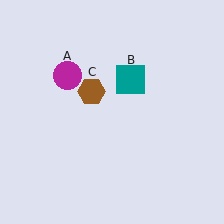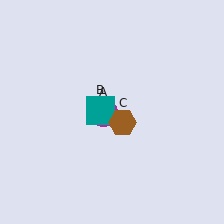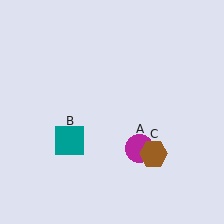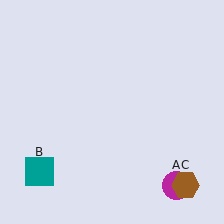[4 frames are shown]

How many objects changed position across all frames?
3 objects changed position: magenta circle (object A), teal square (object B), brown hexagon (object C).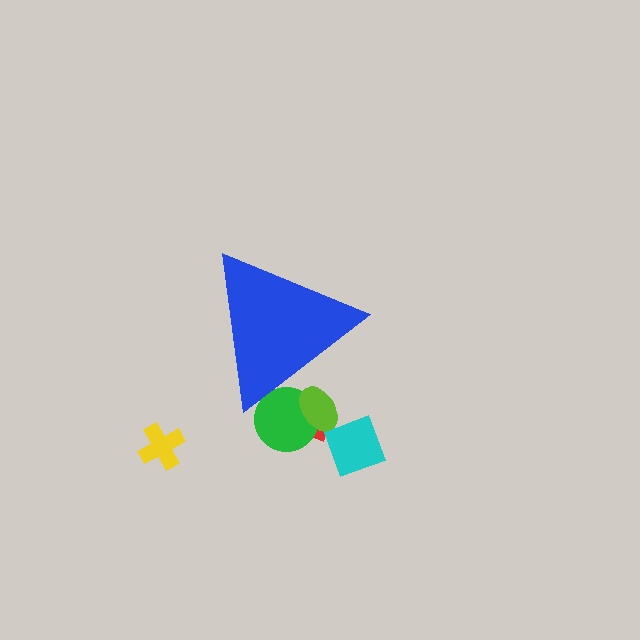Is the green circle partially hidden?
Yes, the green circle is partially hidden behind the blue triangle.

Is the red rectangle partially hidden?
Yes, the red rectangle is partially hidden behind the blue triangle.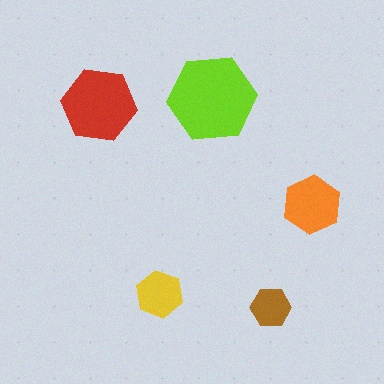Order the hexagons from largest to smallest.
the lime one, the red one, the orange one, the yellow one, the brown one.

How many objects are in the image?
There are 5 objects in the image.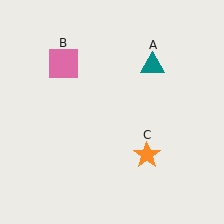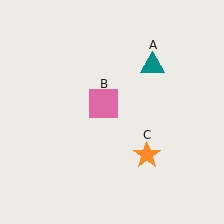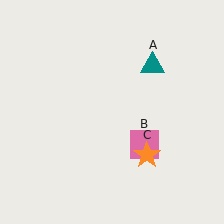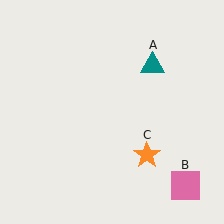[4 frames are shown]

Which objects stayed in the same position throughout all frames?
Teal triangle (object A) and orange star (object C) remained stationary.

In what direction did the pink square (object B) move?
The pink square (object B) moved down and to the right.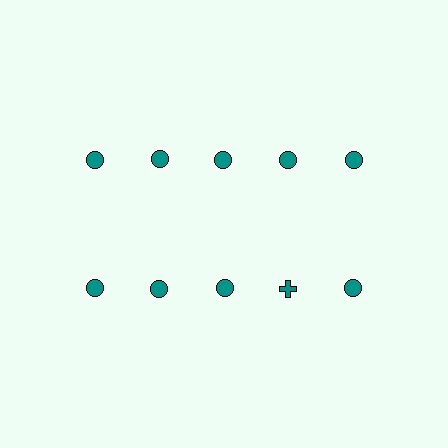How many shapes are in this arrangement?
There are 10 shapes arranged in a grid pattern.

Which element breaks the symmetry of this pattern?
The teal cross in the second row, second from right column breaks the symmetry. All other shapes are teal circles.